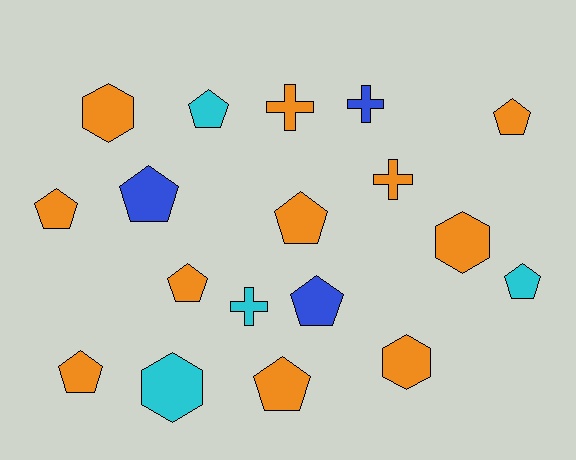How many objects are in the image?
There are 18 objects.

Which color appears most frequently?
Orange, with 11 objects.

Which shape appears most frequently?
Pentagon, with 10 objects.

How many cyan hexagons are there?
There is 1 cyan hexagon.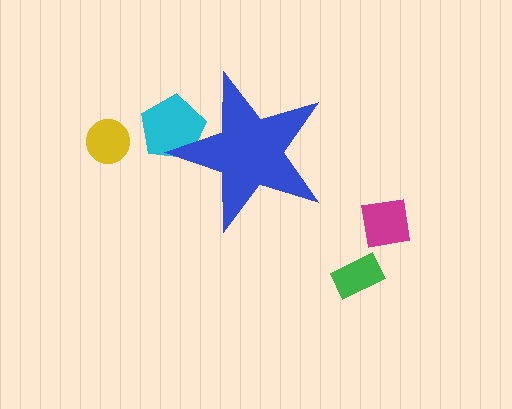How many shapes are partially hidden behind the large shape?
1 shape is partially hidden.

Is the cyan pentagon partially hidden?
Yes, the cyan pentagon is partially hidden behind the blue star.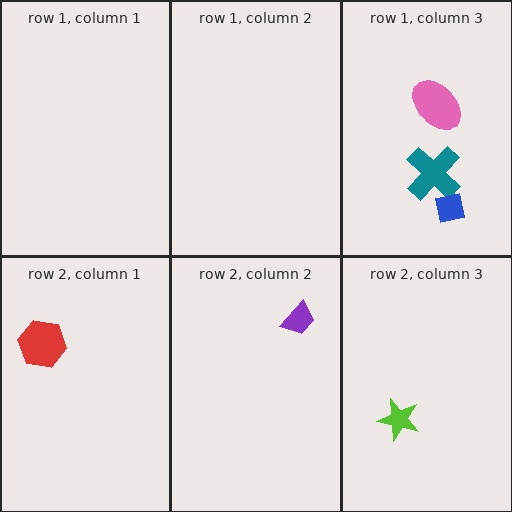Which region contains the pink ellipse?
The row 1, column 3 region.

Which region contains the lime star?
The row 2, column 3 region.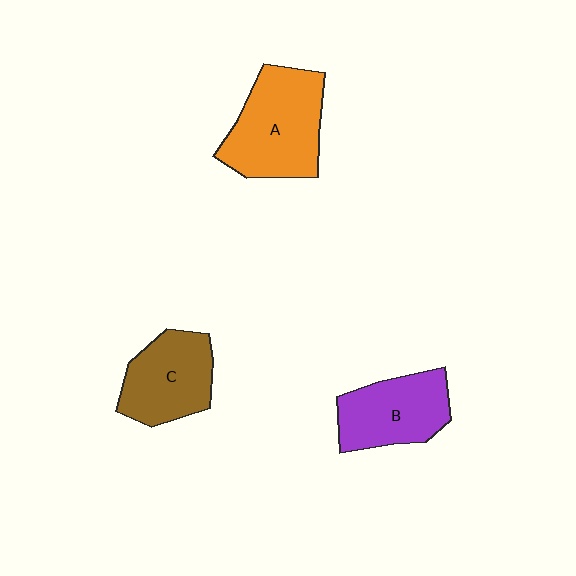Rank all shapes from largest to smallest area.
From largest to smallest: A (orange), B (purple), C (brown).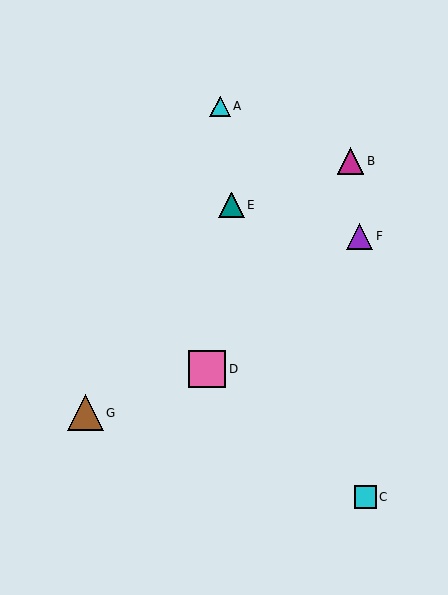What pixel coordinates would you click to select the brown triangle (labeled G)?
Click at (85, 413) to select the brown triangle G.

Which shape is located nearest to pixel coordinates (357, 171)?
The magenta triangle (labeled B) at (350, 161) is nearest to that location.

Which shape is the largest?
The pink square (labeled D) is the largest.